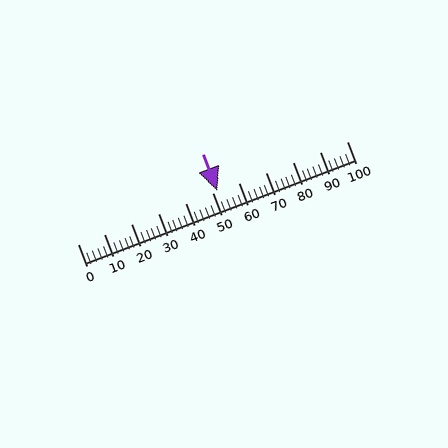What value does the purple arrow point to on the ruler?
The purple arrow points to approximately 52.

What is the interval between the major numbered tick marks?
The major tick marks are spaced 10 units apart.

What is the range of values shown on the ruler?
The ruler shows values from 0 to 100.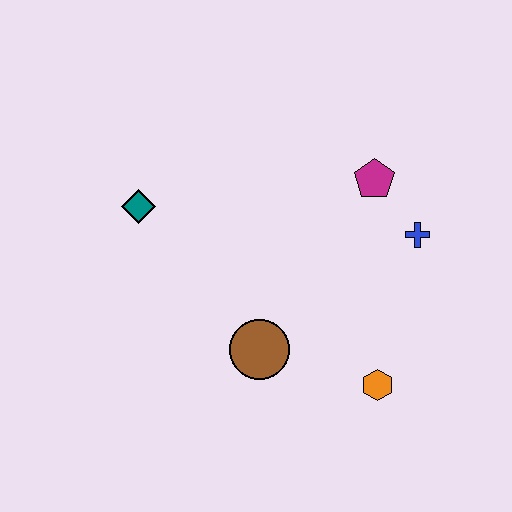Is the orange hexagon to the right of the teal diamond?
Yes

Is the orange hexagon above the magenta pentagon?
No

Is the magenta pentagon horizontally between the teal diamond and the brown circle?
No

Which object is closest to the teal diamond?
The brown circle is closest to the teal diamond.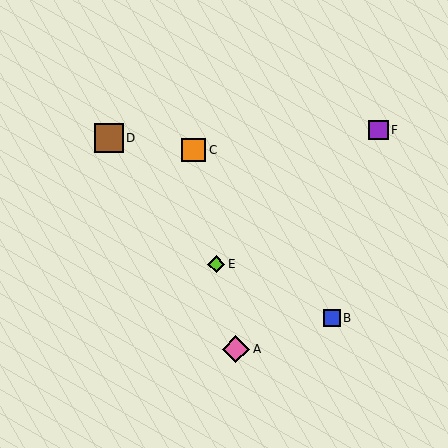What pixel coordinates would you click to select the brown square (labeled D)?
Click at (109, 138) to select the brown square D.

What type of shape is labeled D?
Shape D is a brown square.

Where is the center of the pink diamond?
The center of the pink diamond is at (236, 349).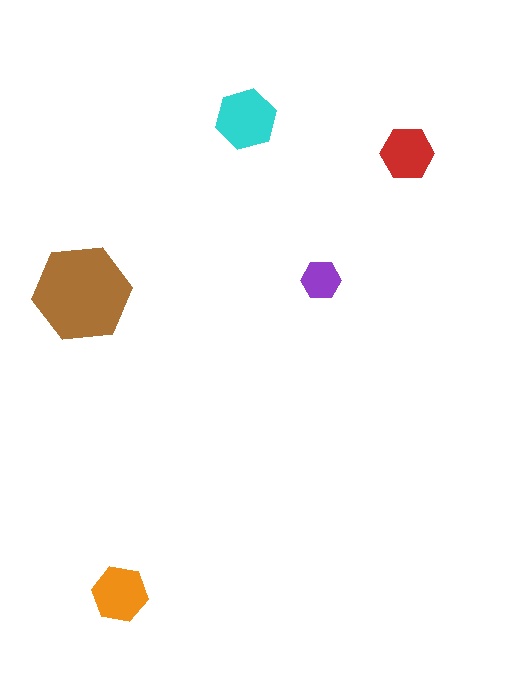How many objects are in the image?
There are 5 objects in the image.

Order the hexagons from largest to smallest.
the brown one, the cyan one, the orange one, the red one, the purple one.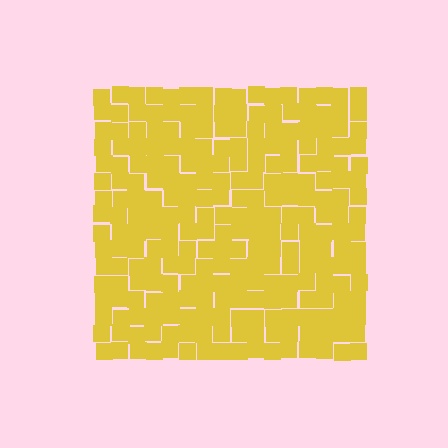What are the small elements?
The small elements are squares.